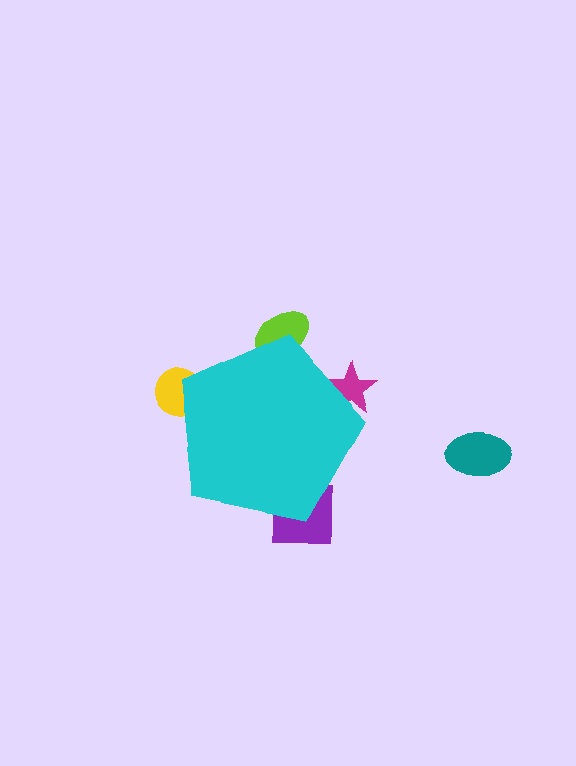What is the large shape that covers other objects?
A cyan pentagon.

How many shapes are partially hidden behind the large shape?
4 shapes are partially hidden.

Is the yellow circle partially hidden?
Yes, the yellow circle is partially hidden behind the cyan pentagon.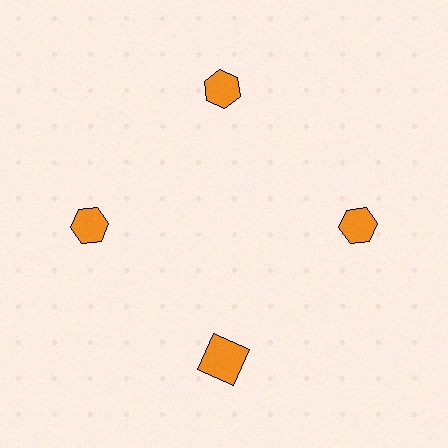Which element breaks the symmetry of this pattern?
The orange square at roughly the 6 o'clock position breaks the symmetry. All other shapes are orange hexagons.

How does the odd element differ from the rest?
It has a different shape: square instead of hexagon.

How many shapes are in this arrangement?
There are 4 shapes arranged in a ring pattern.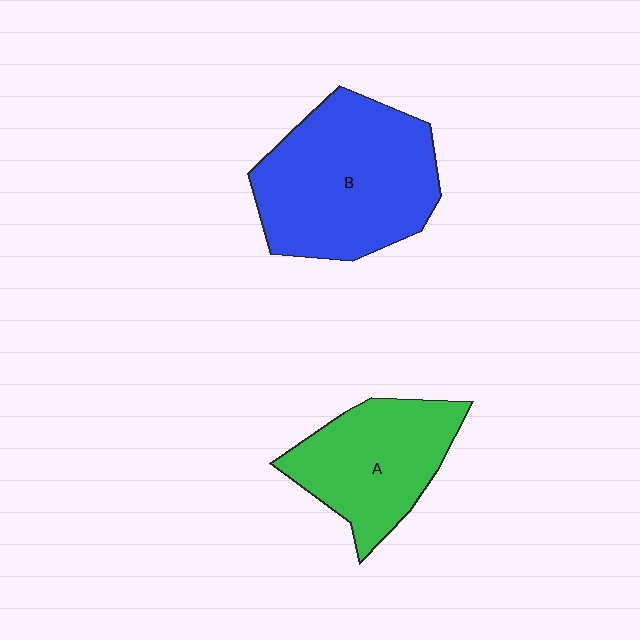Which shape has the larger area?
Shape B (blue).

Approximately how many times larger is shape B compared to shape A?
Approximately 1.4 times.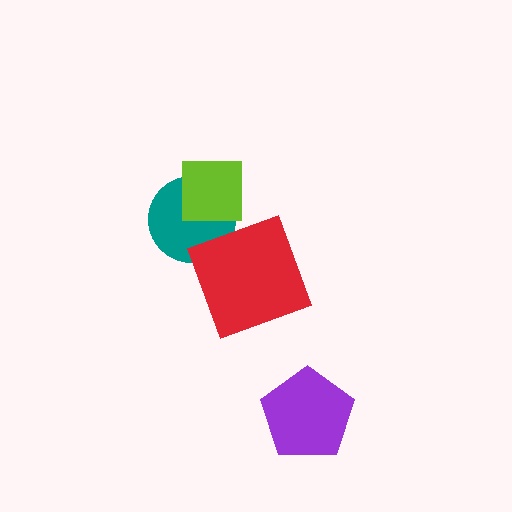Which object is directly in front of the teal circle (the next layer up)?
The lime square is directly in front of the teal circle.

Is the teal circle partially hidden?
Yes, it is partially covered by another shape.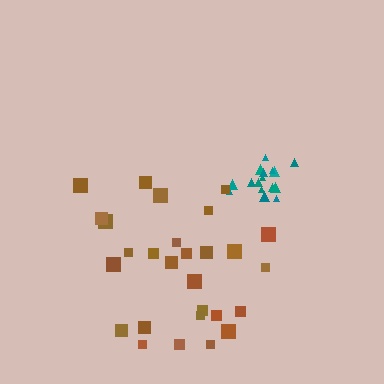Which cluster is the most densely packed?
Teal.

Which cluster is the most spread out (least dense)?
Brown.